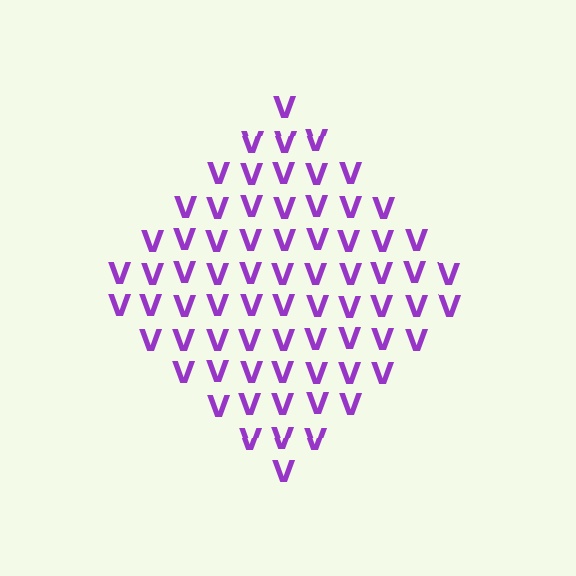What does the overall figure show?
The overall figure shows a diamond.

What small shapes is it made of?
It is made of small letter V's.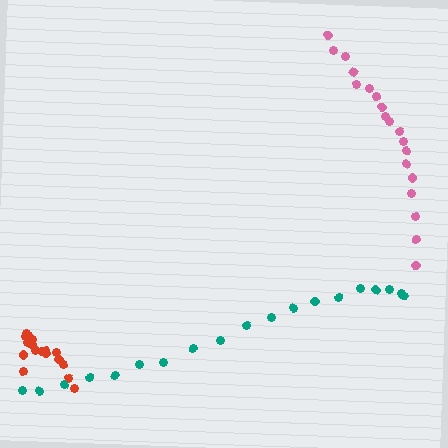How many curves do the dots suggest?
There are 3 distinct paths.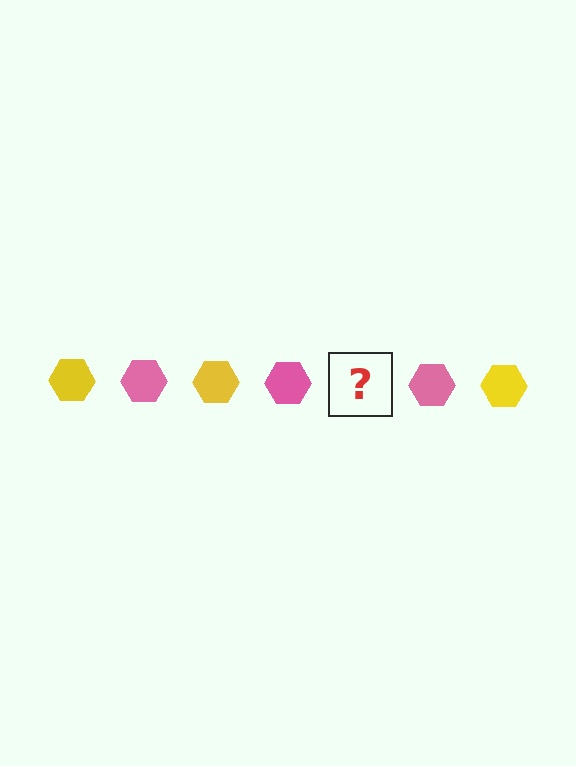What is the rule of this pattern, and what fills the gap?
The rule is that the pattern cycles through yellow, pink hexagons. The gap should be filled with a yellow hexagon.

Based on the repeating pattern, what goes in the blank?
The blank should be a yellow hexagon.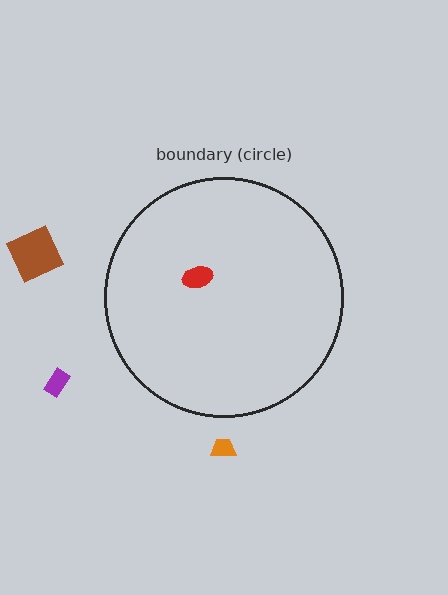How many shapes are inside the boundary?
1 inside, 3 outside.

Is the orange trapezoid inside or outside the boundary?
Outside.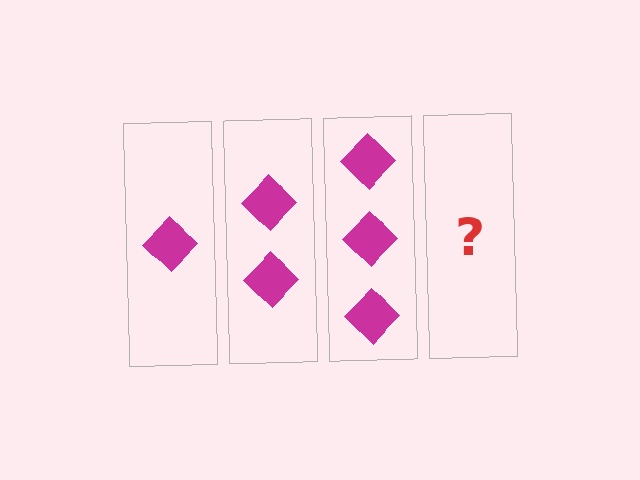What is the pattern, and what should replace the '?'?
The pattern is that each step adds one more diamond. The '?' should be 4 diamonds.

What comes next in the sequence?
The next element should be 4 diamonds.